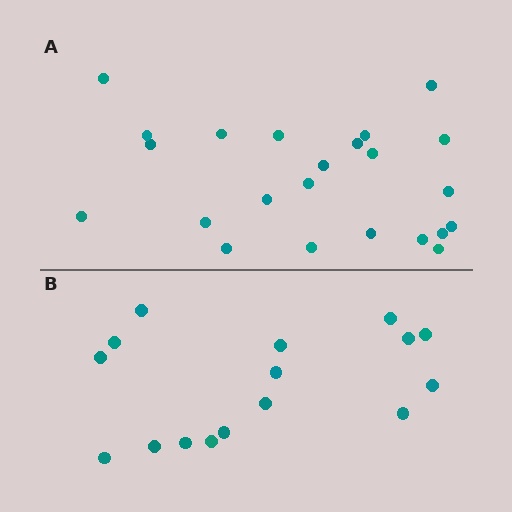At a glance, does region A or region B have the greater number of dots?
Region A (the top region) has more dots.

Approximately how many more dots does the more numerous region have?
Region A has roughly 8 or so more dots than region B.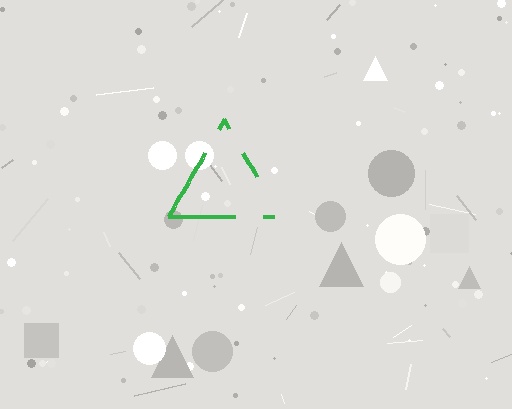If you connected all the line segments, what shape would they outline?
They would outline a triangle.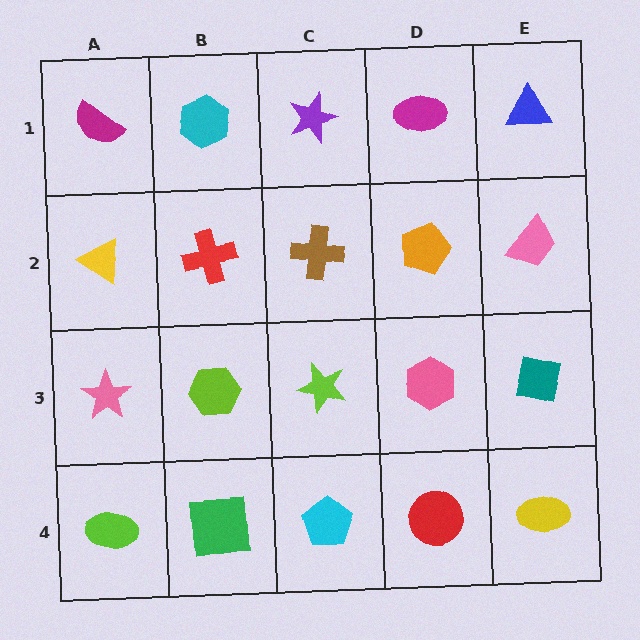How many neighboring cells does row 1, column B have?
3.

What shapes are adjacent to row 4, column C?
A lime star (row 3, column C), a green square (row 4, column B), a red circle (row 4, column D).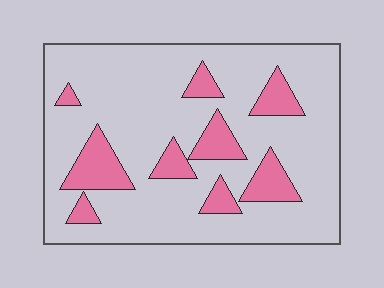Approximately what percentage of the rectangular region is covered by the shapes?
Approximately 20%.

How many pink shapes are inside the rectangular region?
9.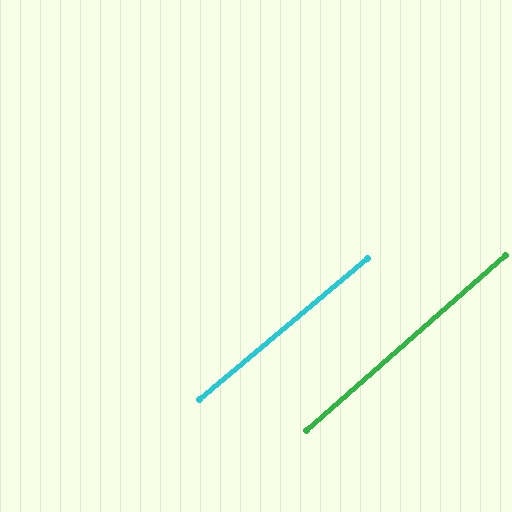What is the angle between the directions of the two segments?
Approximately 2 degrees.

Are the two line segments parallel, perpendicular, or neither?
Parallel — their directions differ by only 1.5°.